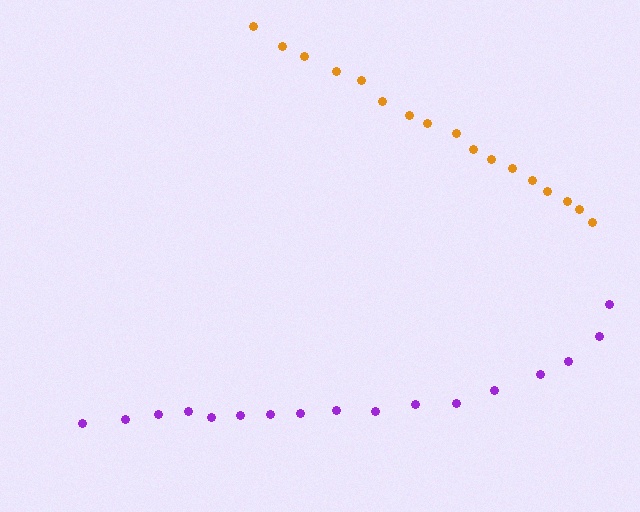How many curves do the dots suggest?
There are 2 distinct paths.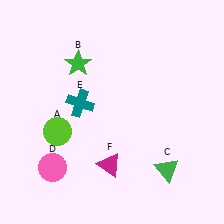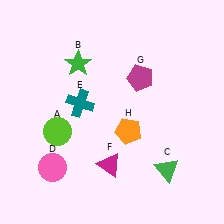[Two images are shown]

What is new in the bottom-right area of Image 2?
An orange pentagon (H) was added in the bottom-right area of Image 2.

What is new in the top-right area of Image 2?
A magenta pentagon (G) was added in the top-right area of Image 2.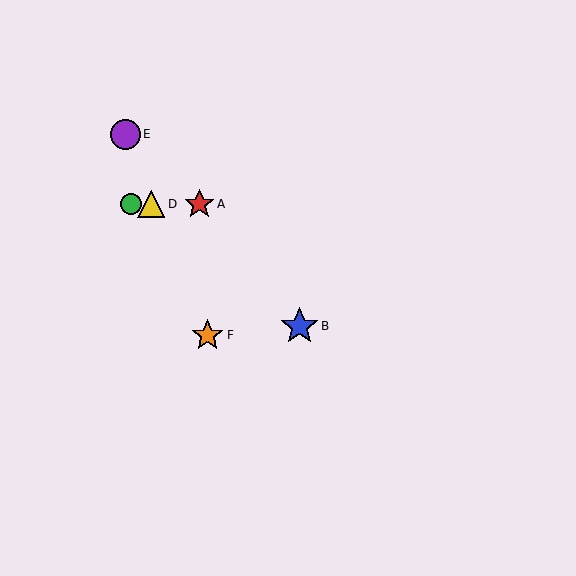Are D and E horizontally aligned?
No, D is at y≈204 and E is at y≈134.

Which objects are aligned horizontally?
Objects A, C, D are aligned horizontally.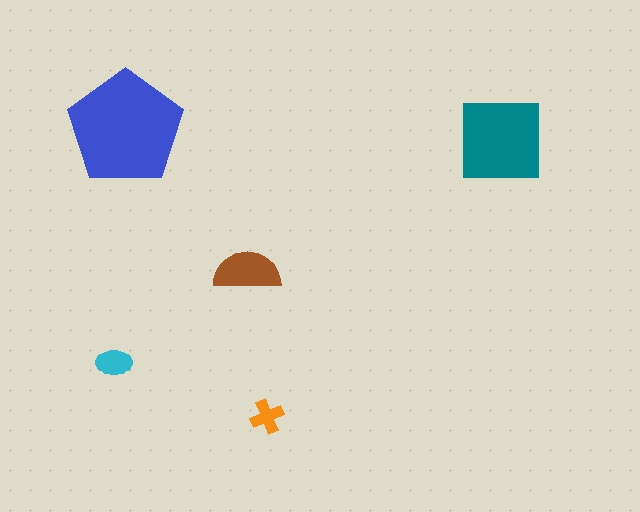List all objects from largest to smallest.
The blue pentagon, the teal square, the brown semicircle, the cyan ellipse, the orange cross.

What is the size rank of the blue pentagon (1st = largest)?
1st.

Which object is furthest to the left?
The cyan ellipse is leftmost.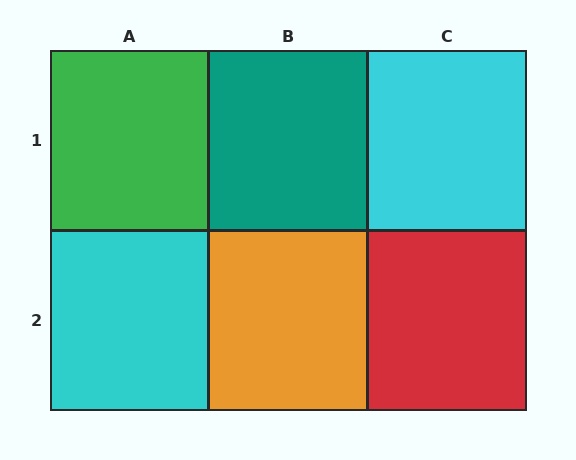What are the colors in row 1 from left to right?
Green, teal, cyan.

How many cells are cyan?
2 cells are cyan.